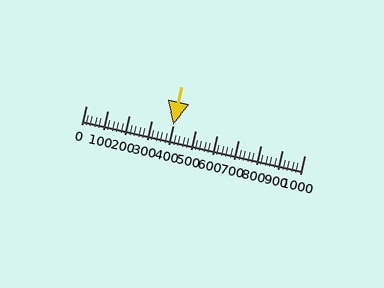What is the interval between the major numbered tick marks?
The major tick marks are spaced 100 units apart.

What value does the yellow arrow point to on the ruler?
The yellow arrow points to approximately 400.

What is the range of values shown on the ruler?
The ruler shows values from 0 to 1000.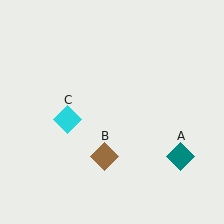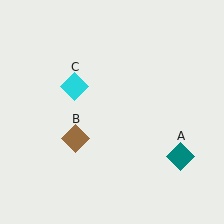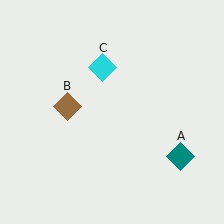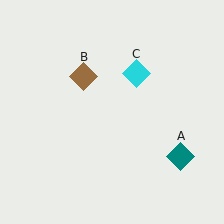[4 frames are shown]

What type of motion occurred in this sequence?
The brown diamond (object B), cyan diamond (object C) rotated clockwise around the center of the scene.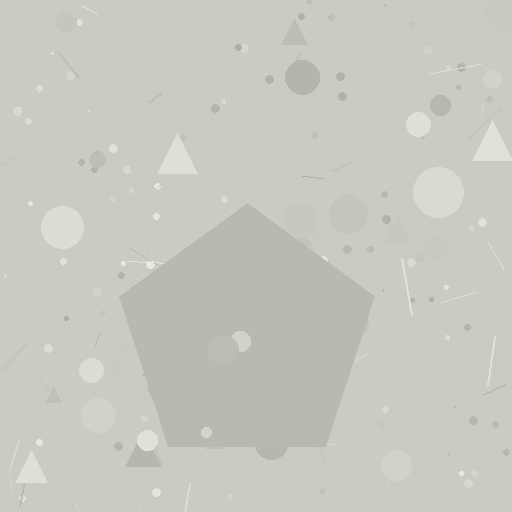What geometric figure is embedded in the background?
A pentagon is embedded in the background.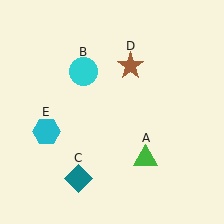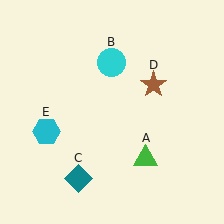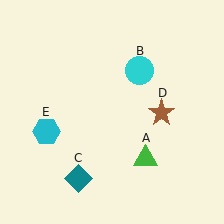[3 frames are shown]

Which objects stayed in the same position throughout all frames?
Green triangle (object A) and teal diamond (object C) and cyan hexagon (object E) remained stationary.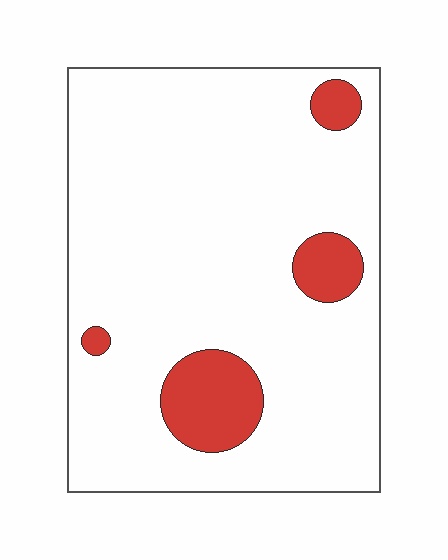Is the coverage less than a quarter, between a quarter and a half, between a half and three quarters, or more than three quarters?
Less than a quarter.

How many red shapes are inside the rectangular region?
4.